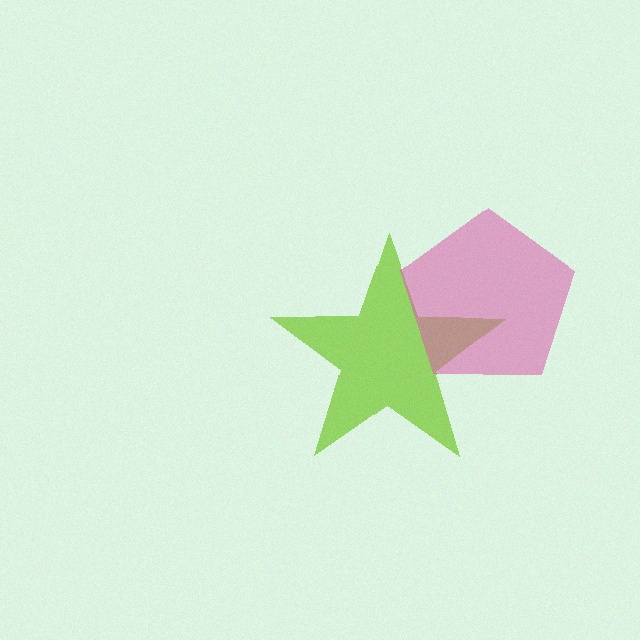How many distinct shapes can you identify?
There are 2 distinct shapes: a lime star, a pink pentagon.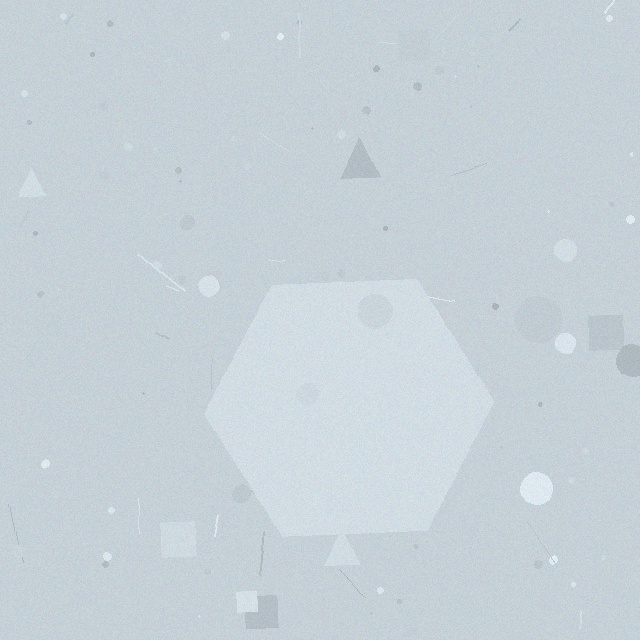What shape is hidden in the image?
A hexagon is hidden in the image.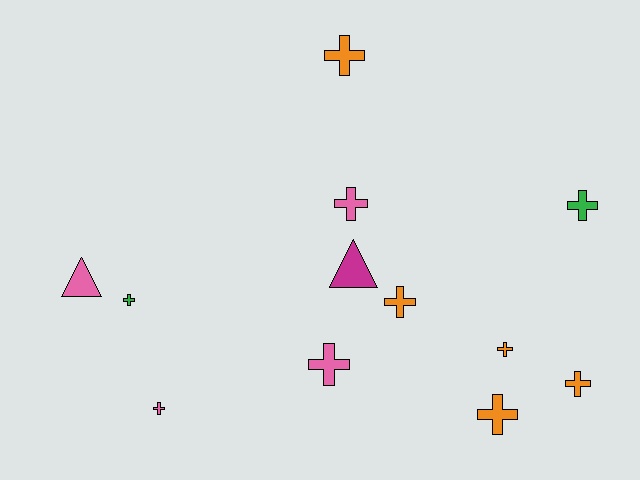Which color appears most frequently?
Orange, with 5 objects.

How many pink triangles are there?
There is 1 pink triangle.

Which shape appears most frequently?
Cross, with 10 objects.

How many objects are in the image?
There are 12 objects.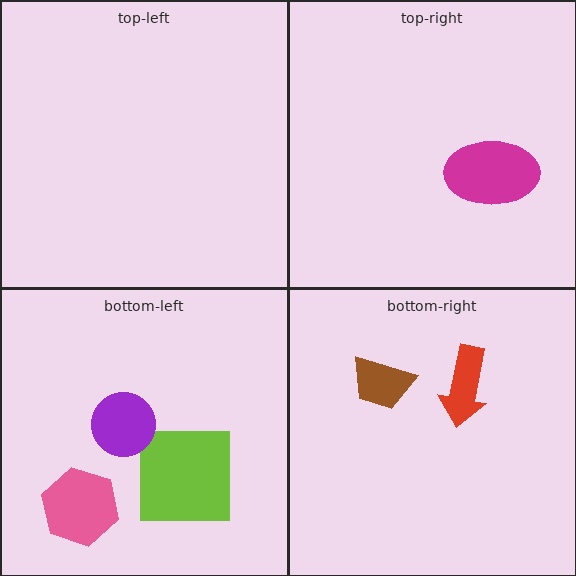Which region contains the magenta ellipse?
The top-right region.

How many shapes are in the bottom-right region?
2.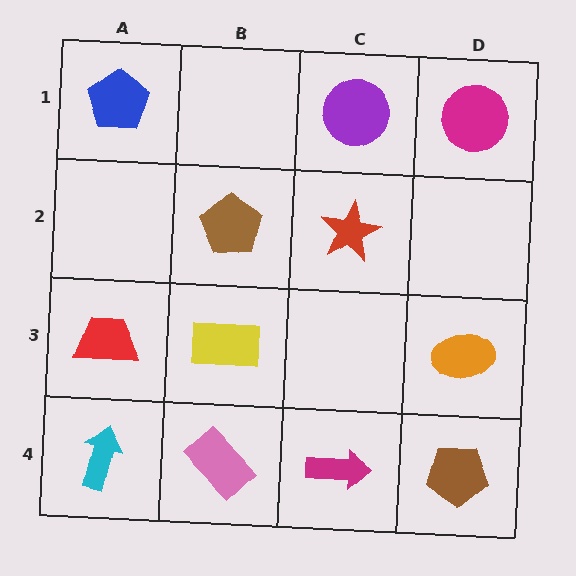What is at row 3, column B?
A yellow rectangle.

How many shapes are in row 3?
3 shapes.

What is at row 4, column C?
A magenta arrow.